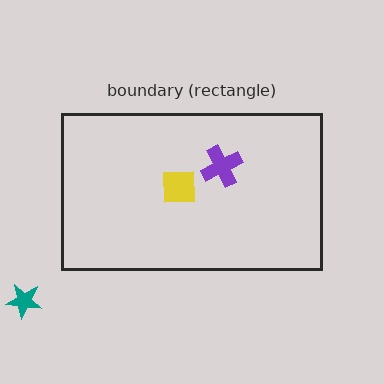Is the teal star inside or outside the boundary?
Outside.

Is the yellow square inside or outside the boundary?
Inside.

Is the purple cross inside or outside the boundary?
Inside.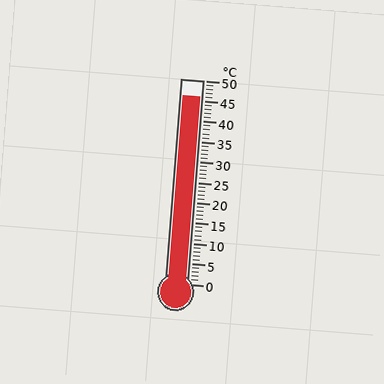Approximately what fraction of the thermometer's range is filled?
The thermometer is filled to approximately 90% of its range.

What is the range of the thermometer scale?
The thermometer scale ranges from 0°C to 50°C.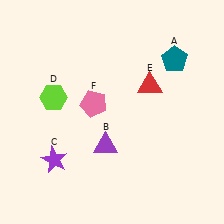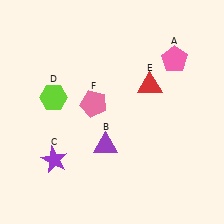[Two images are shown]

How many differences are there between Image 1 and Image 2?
There is 1 difference between the two images.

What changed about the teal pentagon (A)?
In Image 1, A is teal. In Image 2, it changed to pink.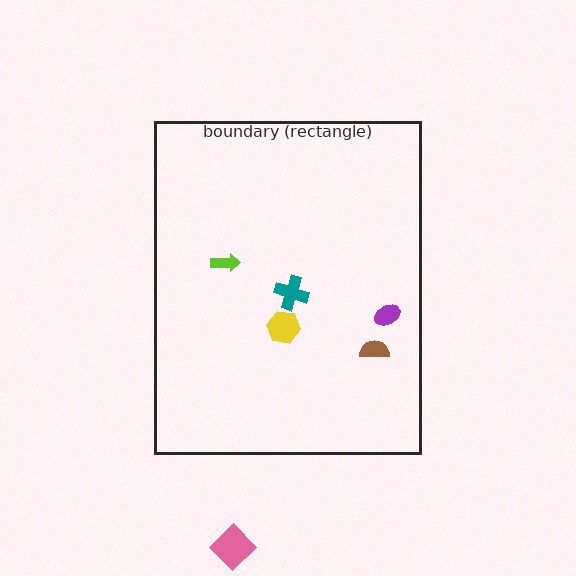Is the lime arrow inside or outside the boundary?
Inside.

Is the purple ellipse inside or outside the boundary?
Inside.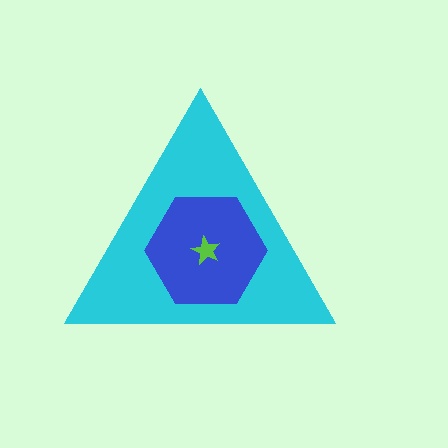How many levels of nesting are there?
3.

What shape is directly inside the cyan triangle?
The blue hexagon.